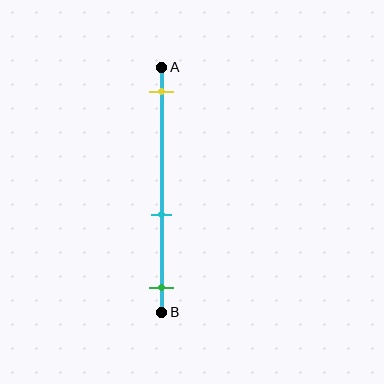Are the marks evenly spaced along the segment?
No, the marks are not evenly spaced.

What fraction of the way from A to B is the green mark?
The green mark is approximately 90% (0.9) of the way from A to B.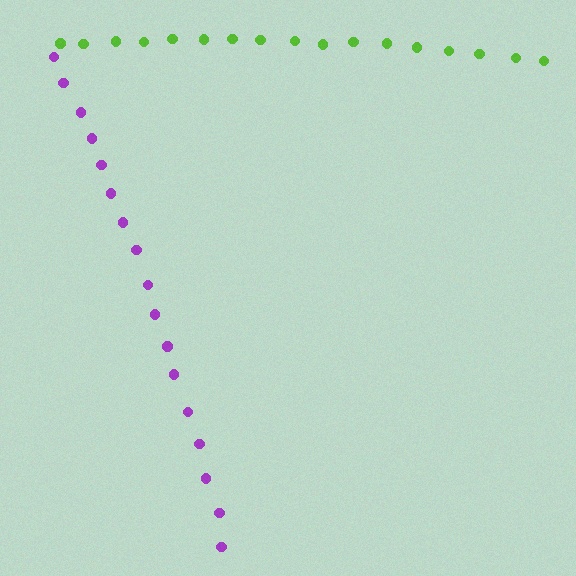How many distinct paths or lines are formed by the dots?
There are 2 distinct paths.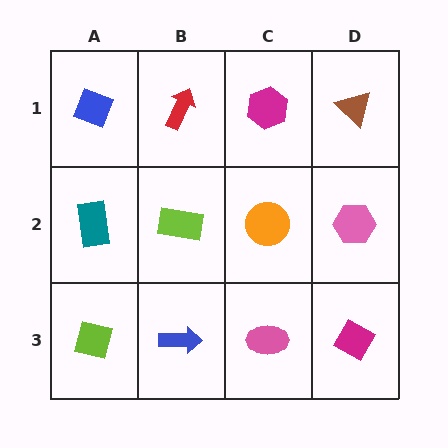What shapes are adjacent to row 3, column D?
A pink hexagon (row 2, column D), a pink ellipse (row 3, column C).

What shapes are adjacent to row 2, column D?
A brown triangle (row 1, column D), a magenta diamond (row 3, column D), an orange circle (row 2, column C).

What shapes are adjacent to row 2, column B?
A red arrow (row 1, column B), a blue arrow (row 3, column B), a teal rectangle (row 2, column A), an orange circle (row 2, column C).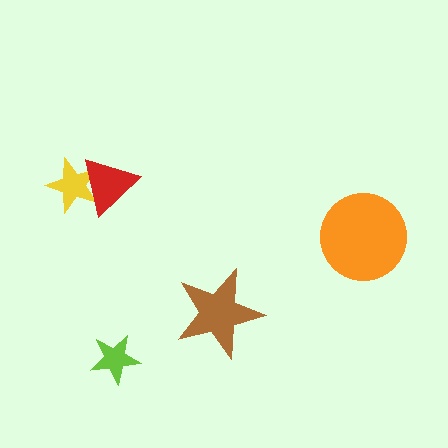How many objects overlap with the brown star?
0 objects overlap with the brown star.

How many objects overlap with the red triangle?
1 object overlaps with the red triangle.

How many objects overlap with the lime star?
0 objects overlap with the lime star.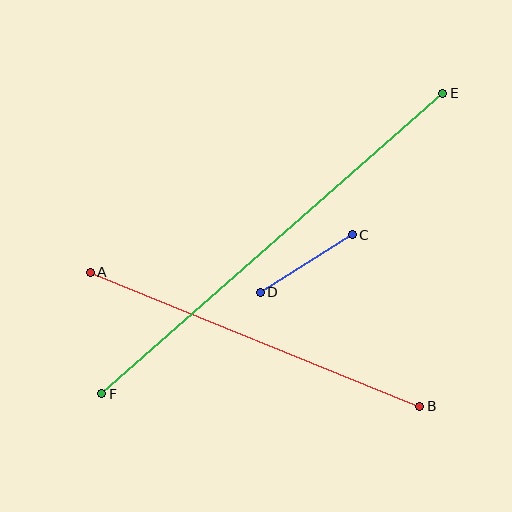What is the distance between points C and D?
The distance is approximately 109 pixels.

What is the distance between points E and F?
The distance is approximately 455 pixels.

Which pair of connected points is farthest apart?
Points E and F are farthest apart.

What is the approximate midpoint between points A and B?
The midpoint is at approximately (255, 339) pixels.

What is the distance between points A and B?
The distance is approximately 355 pixels.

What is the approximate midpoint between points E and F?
The midpoint is at approximately (272, 244) pixels.